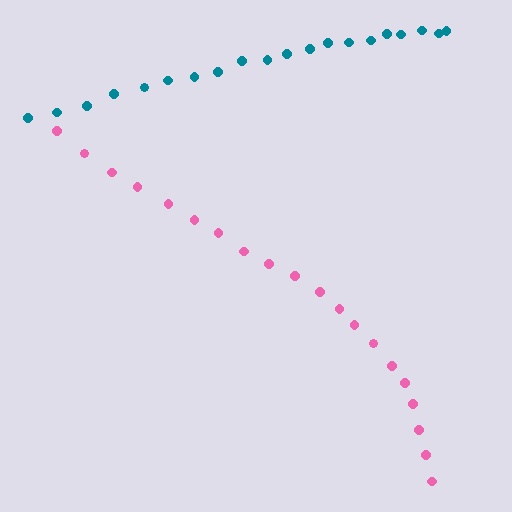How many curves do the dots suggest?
There are 2 distinct paths.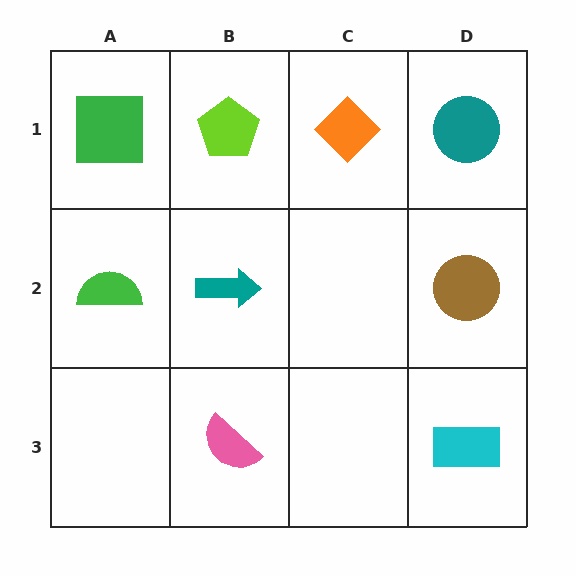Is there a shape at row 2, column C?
No, that cell is empty.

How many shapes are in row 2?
3 shapes.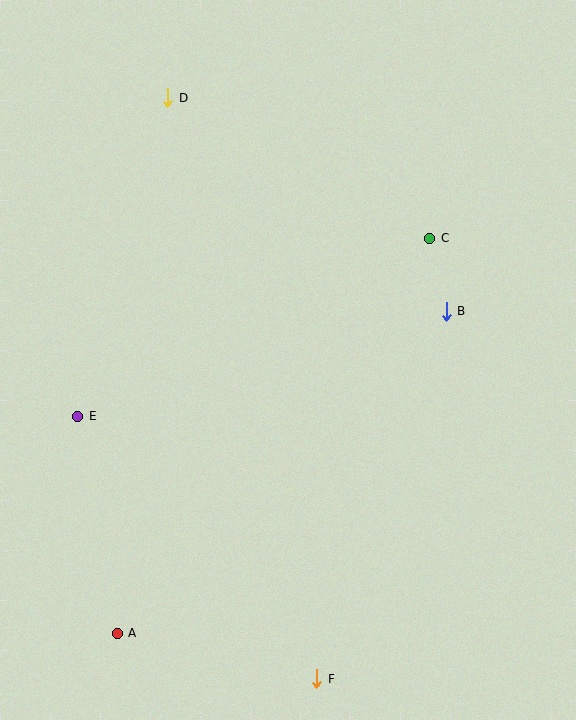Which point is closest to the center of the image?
Point B at (446, 311) is closest to the center.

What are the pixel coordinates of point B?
Point B is at (446, 311).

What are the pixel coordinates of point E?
Point E is at (78, 416).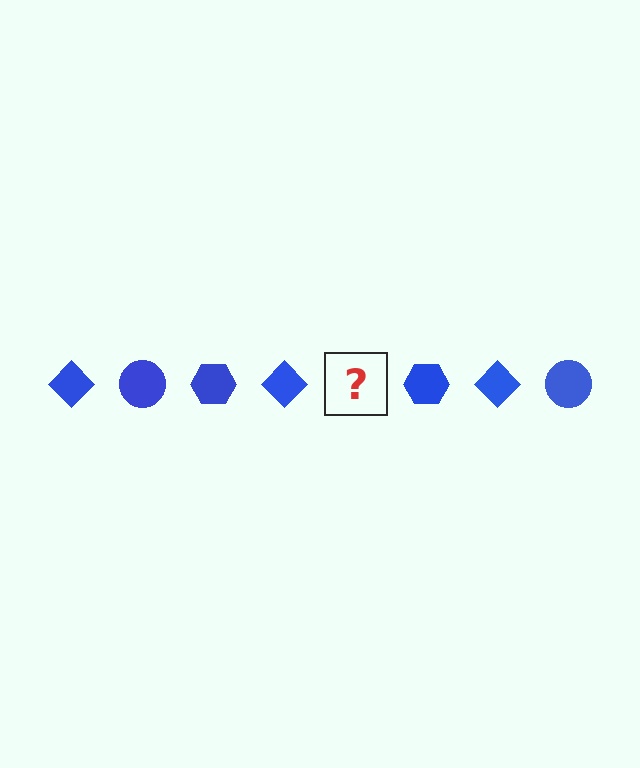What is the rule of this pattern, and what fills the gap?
The rule is that the pattern cycles through diamond, circle, hexagon shapes in blue. The gap should be filled with a blue circle.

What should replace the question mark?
The question mark should be replaced with a blue circle.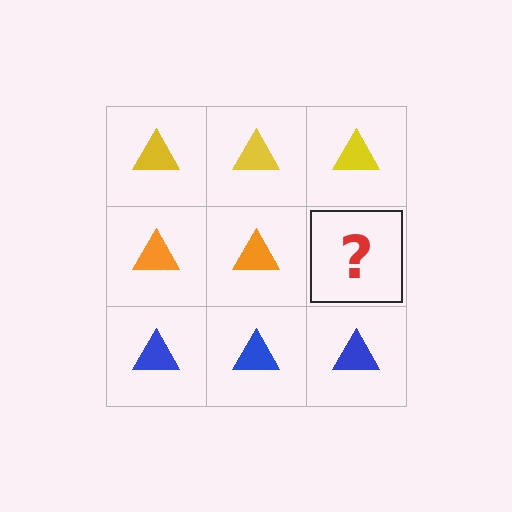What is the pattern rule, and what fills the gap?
The rule is that each row has a consistent color. The gap should be filled with an orange triangle.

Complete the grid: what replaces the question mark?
The question mark should be replaced with an orange triangle.